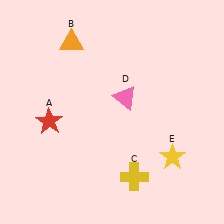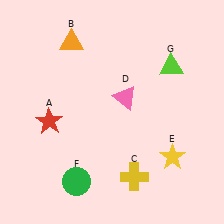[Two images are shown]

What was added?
A green circle (F), a lime triangle (G) were added in Image 2.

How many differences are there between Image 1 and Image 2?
There are 2 differences between the two images.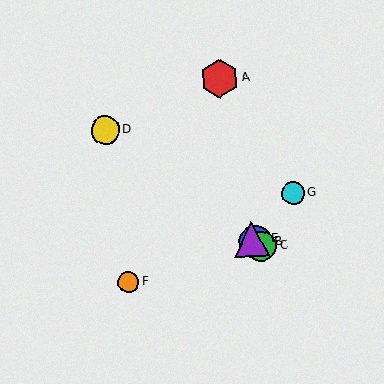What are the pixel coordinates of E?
Object E is at (251, 239).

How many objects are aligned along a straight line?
4 objects (B, C, D, E) are aligned along a straight line.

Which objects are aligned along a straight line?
Objects B, C, D, E are aligned along a straight line.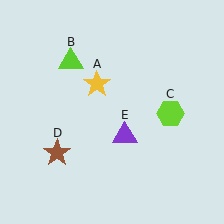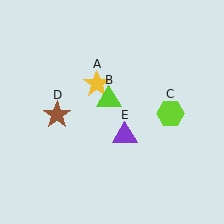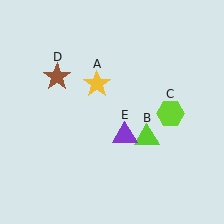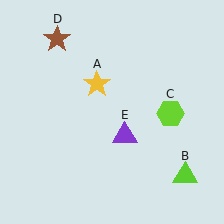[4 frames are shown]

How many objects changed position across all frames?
2 objects changed position: lime triangle (object B), brown star (object D).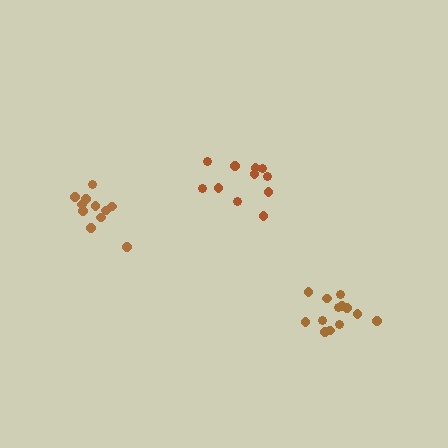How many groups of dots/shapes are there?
There are 3 groups.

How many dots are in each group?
Group 1: 11 dots, Group 2: 11 dots, Group 3: 13 dots (35 total).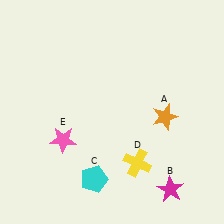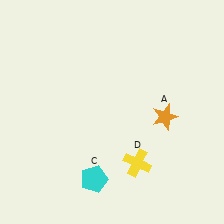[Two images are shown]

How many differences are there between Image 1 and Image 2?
There are 2 differences between the two images.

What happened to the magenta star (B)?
The magenta star (B) was removed in Image 2. It was in the bottom-right area of Image 1.